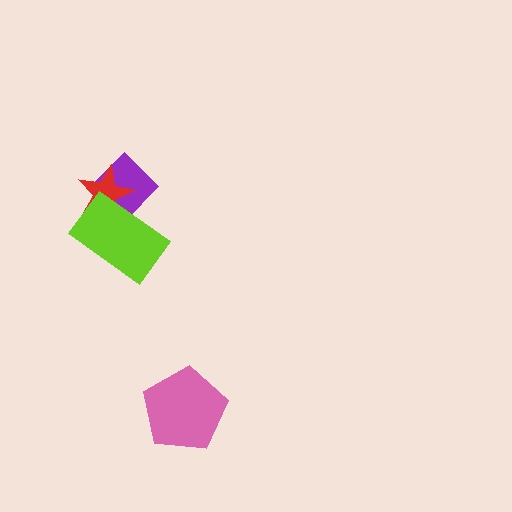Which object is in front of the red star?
The lime rectangle is in front of the red star.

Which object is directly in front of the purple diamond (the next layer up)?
The red star is directly in front of the purple diamond.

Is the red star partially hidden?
Yes, it is partially covered by another shape.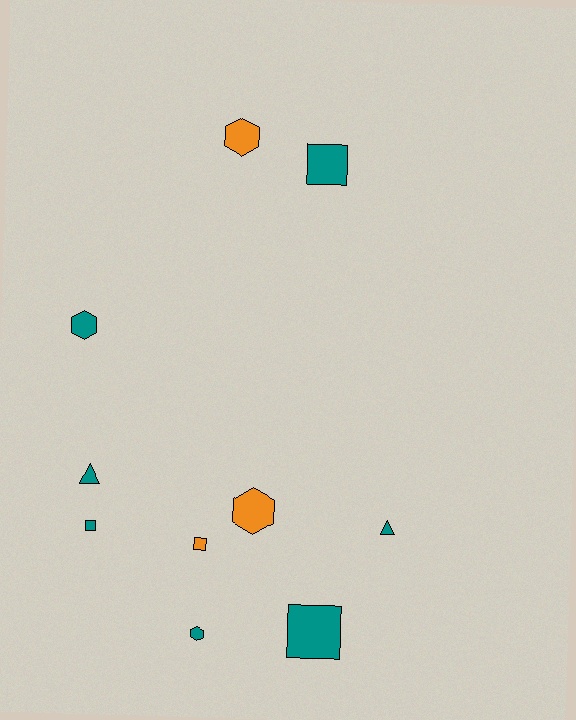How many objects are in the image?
There are 10 objects.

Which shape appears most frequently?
Square, with 4 objects.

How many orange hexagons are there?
There are 2 orange hexagons.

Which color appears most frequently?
Teal, with 7 objects.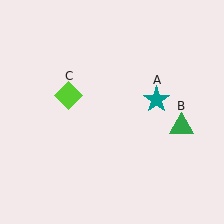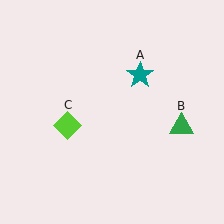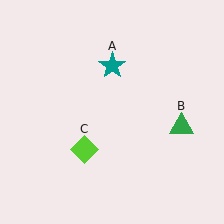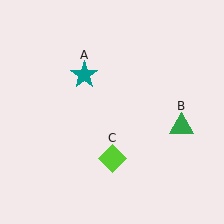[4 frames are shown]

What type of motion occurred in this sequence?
The teal star (object A), lime diamond (object C) rotated counterclockwise around the center of the scene.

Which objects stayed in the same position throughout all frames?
Green triangle (object B) remained stationary.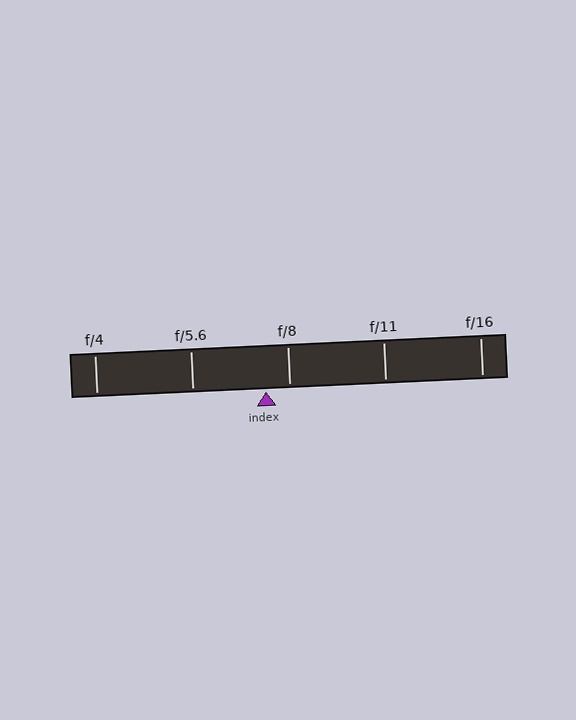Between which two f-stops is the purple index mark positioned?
The index mark is between f/5.6 and f/8.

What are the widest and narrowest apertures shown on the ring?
The widest aperture shown is f/4 and the narrowest is f/16.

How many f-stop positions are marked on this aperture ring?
There are 5 f-stop positions marked.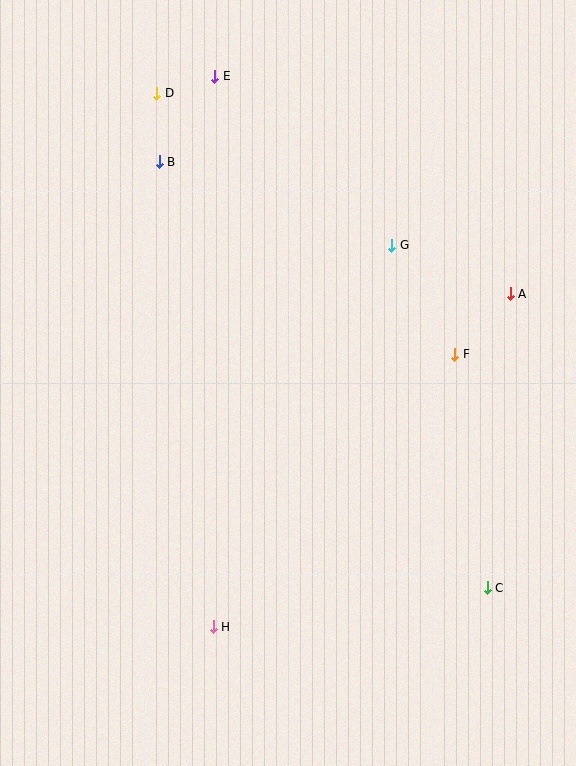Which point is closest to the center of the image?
Point F at (455, 354) is closest to the center.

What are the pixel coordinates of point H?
Point H is at (213, 627).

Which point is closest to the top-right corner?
Point A is closest to the top-right corner.